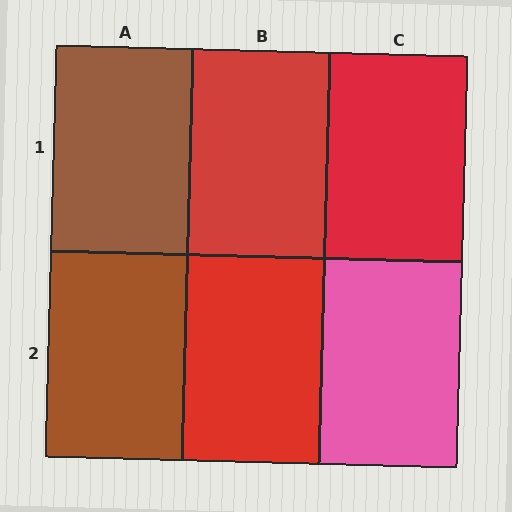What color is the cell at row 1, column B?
Red.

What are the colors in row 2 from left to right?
Brown, red, pink.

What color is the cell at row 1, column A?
Brown.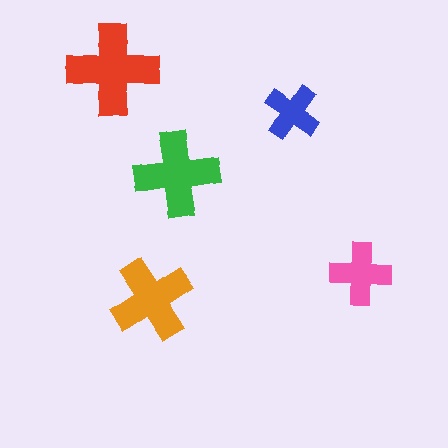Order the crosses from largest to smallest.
the red one, the green one, the orange one, the pink one, the blue one.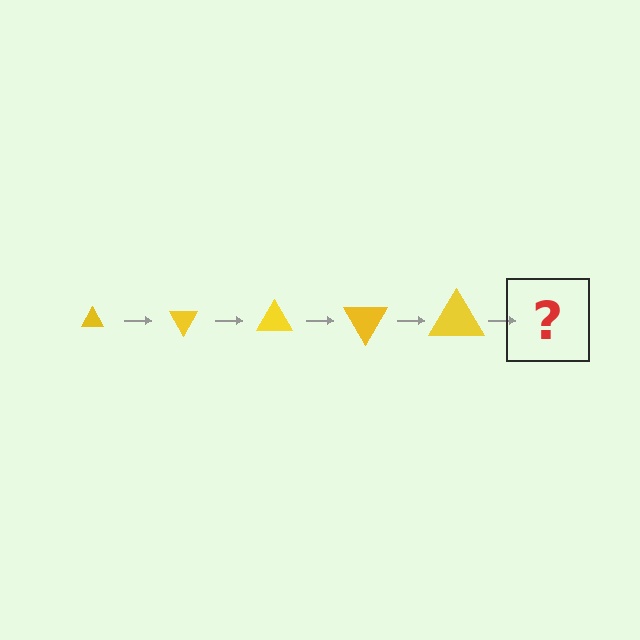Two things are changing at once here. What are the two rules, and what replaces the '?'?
The two rules are that the triangle grows larger each step and it rotates 60 degrees each step. The '?' should be a triangle, larger than the previous one and rotated 300 degrees from the start.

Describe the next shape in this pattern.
It should be a triangle, larger than the previous one and rotated 300 degrees from the start.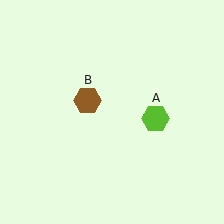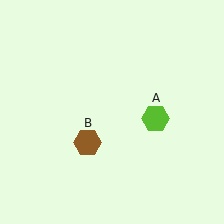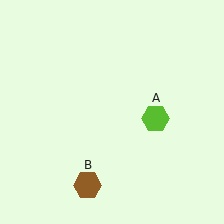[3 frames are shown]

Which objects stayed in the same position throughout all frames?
Lime hexagon (object A) remained stationary.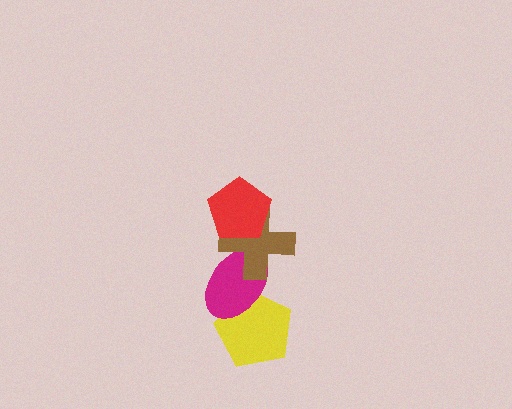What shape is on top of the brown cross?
The red pentagon is on top of the brown cross.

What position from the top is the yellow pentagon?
The yellow pentagon is 4th from the top.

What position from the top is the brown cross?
The brown cross is 2nd from the top.